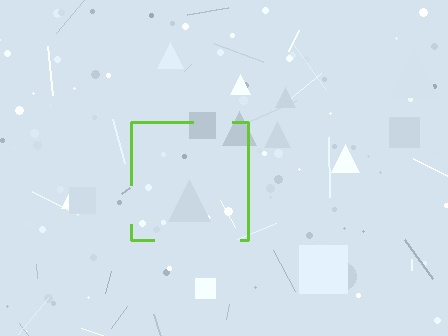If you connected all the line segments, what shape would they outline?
They would outline a square.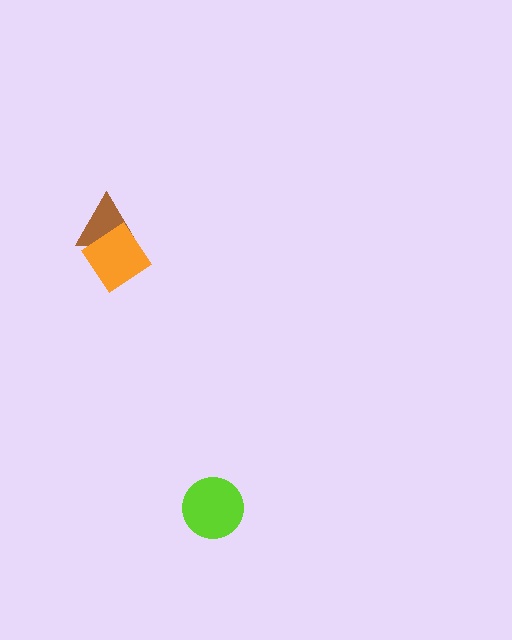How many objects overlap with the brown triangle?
1 object overlaps with the brown triangle.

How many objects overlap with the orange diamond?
1 object overlaps with the orange diamond.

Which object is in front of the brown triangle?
The orange diamond is in front of the brown triangle.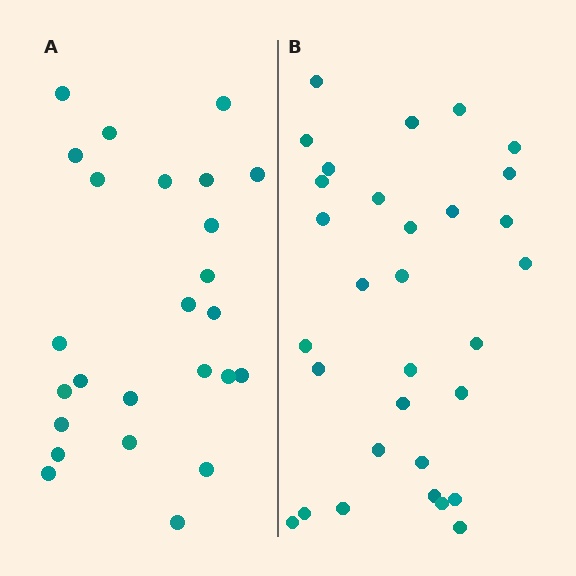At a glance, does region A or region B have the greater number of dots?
Region B (the right region) has more dots.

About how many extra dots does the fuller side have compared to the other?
Region B has about 6 more dots than region A.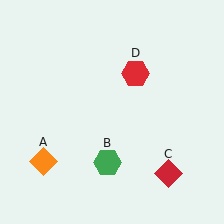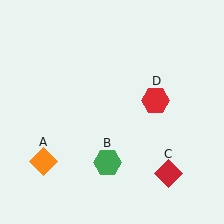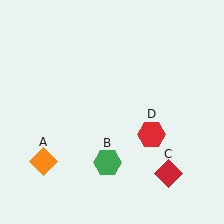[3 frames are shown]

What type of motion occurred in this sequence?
The red hexagon (object D) rotated clockwise around the center of the scene.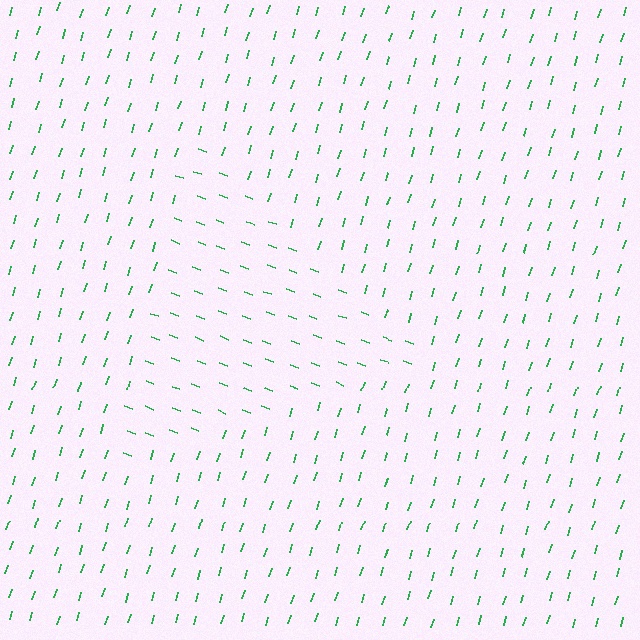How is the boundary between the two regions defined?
The boundary is defined purely by a change in line orientation (approximately 87 degrees difference). All lines are the same color and thickness.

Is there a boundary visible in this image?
Yes, there is a texture boundary formed by a change in line orientation.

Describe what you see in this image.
The image is filled with small green line segments. A triangle region in the image has lines oriented differently from the surrounding lines, creating a visible texture boundary.